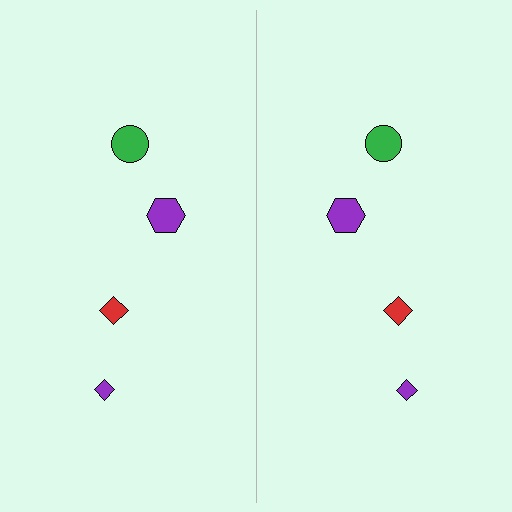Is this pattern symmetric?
Yes, this pattern has bilateral (reflection) symmetry.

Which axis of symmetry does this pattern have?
The pattern has a vertical axis of symmetry running through the center of the image.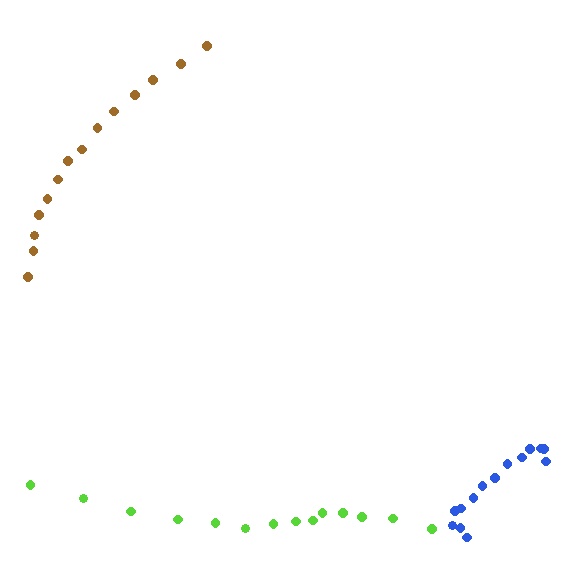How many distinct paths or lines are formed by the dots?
There are 3 distinct paths.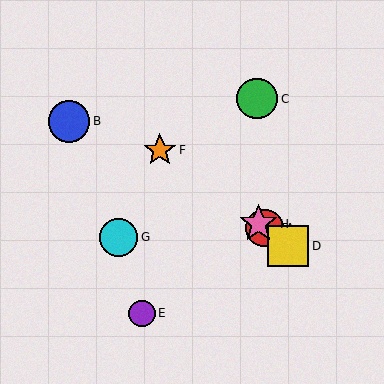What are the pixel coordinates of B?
Object B is at (69, 121).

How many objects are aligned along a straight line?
4 objects (A, D, F, H) are aligned along a straight line.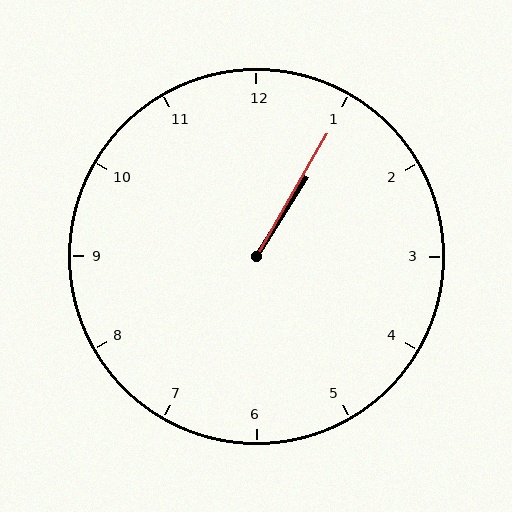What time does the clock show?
1:05.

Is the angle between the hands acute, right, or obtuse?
It is acute.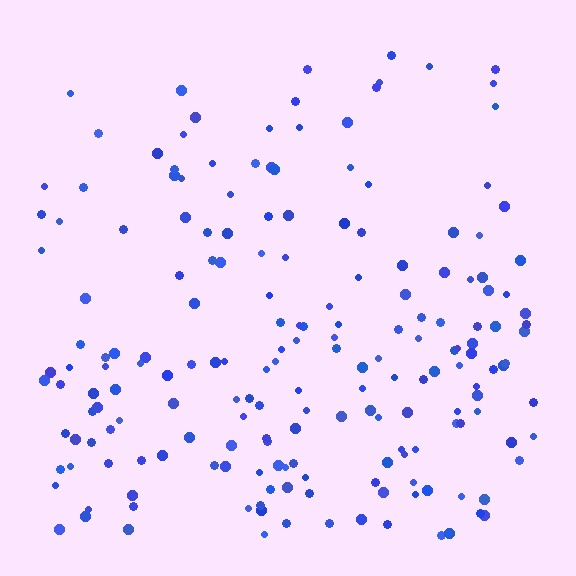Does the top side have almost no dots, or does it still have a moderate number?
Still a moderate number, just noticeably fewer than the bottom.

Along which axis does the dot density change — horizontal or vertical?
Vertical.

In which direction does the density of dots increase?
From top to bottom, with the bottom side densest.